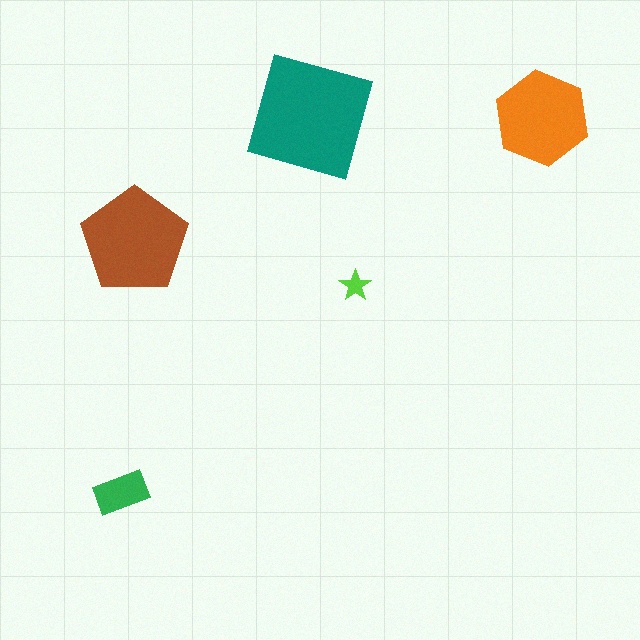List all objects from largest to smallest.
The teal square, the brown pentagon, the orange hexagon, the green rectangle, the lime star.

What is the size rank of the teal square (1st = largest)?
1st.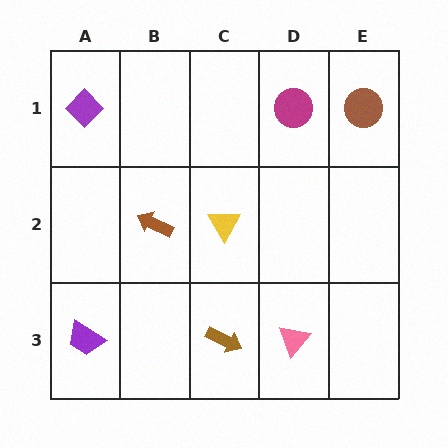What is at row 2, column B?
A brown arrow.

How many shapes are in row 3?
3 shapes.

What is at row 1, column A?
A purple diamond.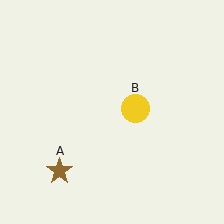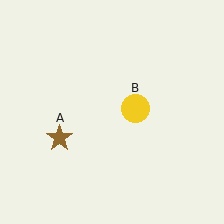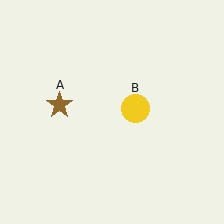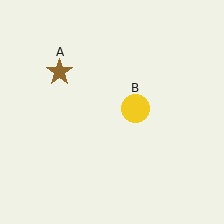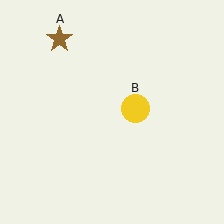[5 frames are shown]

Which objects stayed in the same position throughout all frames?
Yellow circle (object B) remained stationary.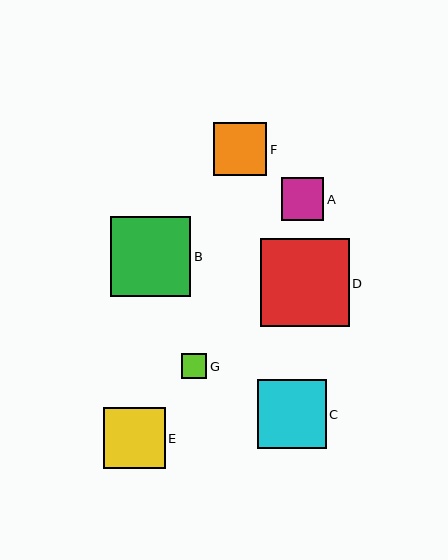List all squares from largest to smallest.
From largest to smallest: D, B, C, E, F, A, G.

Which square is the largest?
Square D is the largest with a size of approximately 89 pixels.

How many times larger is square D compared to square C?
Square D is approximately 1.3 times the size of square C.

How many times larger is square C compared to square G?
Square C is approximately 2.7 times the size of square G.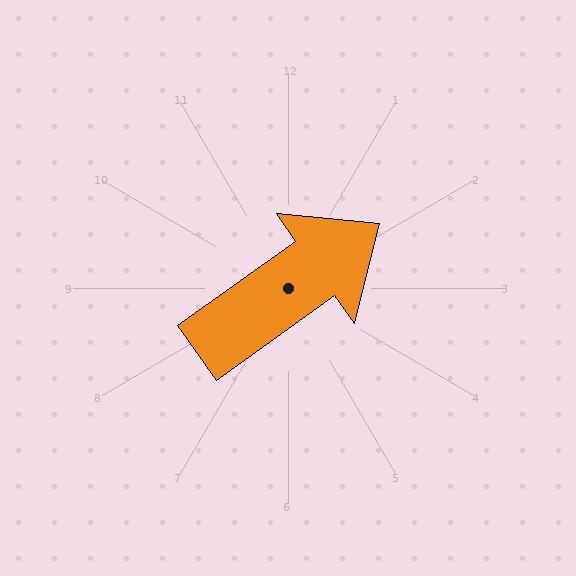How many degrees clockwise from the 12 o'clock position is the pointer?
Approximately 55 degrees.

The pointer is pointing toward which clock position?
Roughly 2 o'clock.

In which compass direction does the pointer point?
Northeast.